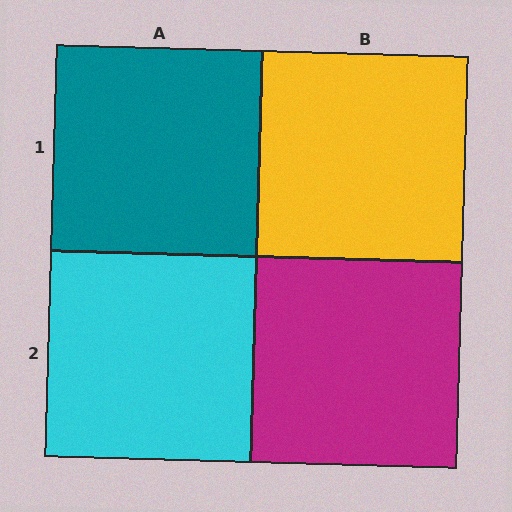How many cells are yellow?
1 cell is yellow.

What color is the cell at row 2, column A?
Cyan.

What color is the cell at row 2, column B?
Magenta.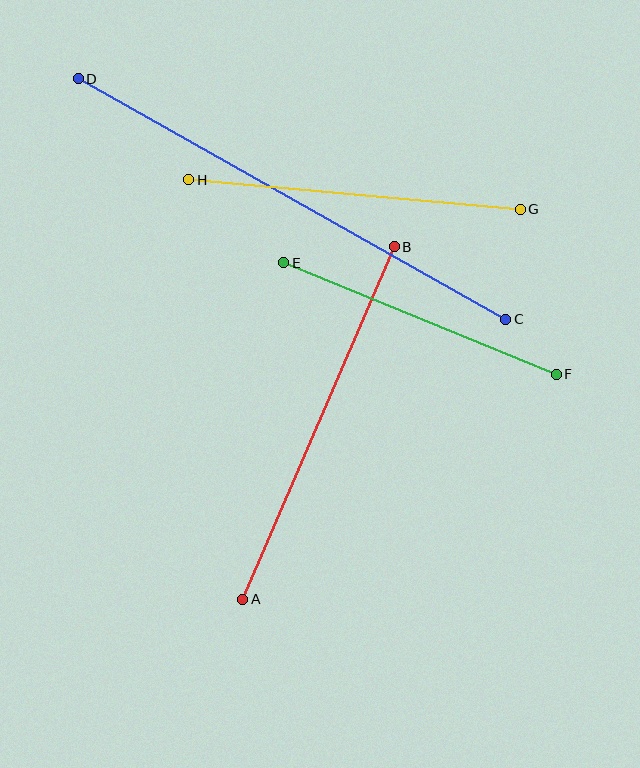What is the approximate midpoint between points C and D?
The midpoint is at approximately (292, 199) pixels.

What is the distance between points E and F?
The distance is approximately 294 pixels.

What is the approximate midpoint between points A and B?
The midpoint is at approximately (318, 423) pixels.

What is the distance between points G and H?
The distance is approximately 333 pixels.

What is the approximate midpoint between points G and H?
The midpoint is at approximately (354, 194) pixels.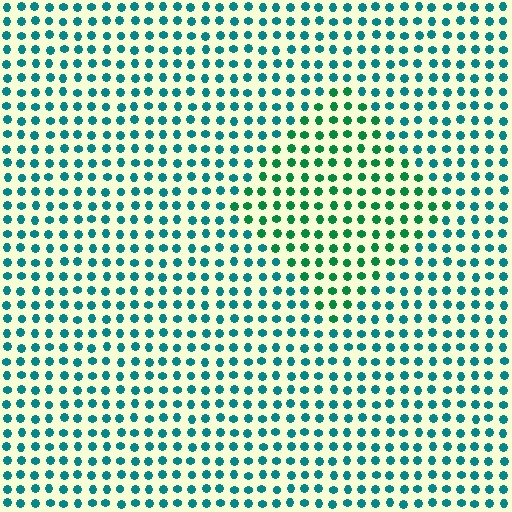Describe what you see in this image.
The image is filled with small teal elements in a uniform arrangement. A diamond-shaped region is visible where the elements are tinted to a slightly different hue, forming a subtle color boundary.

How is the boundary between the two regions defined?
The boundary is defined purely by a slight shift in hue (about 35 degrees). Spacing, size, and orientation are identical on both sides.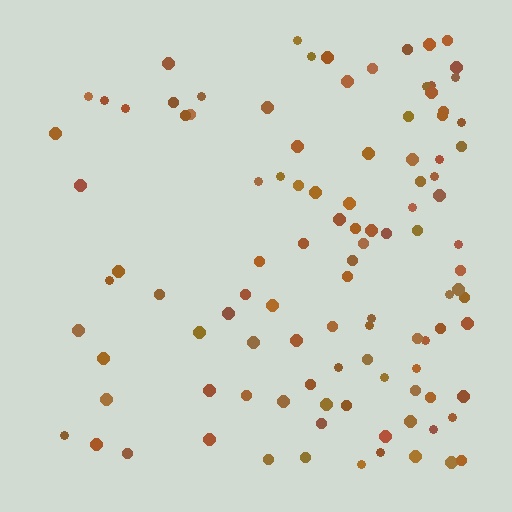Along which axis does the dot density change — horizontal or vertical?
Horizontal.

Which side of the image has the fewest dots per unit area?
The left.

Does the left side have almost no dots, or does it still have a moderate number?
Still a moderate number, just noticeably fewer than the right.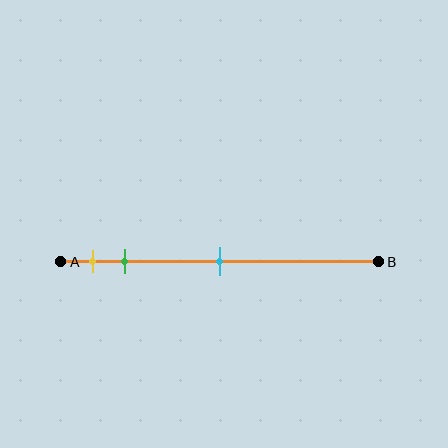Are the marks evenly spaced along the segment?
No, the marks are not evenly spaced.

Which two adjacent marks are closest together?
The yellow and green marks are the closest adjacent pair.